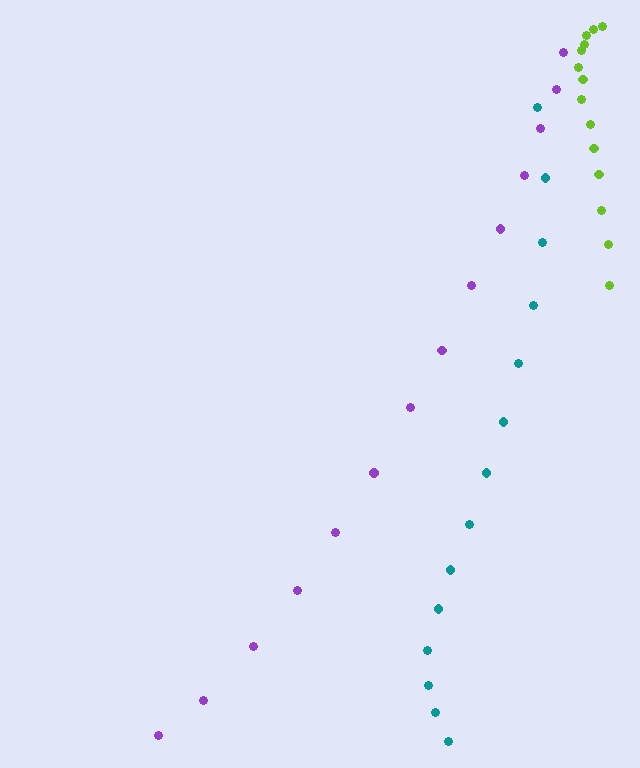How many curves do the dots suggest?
There are 3 distinct paths.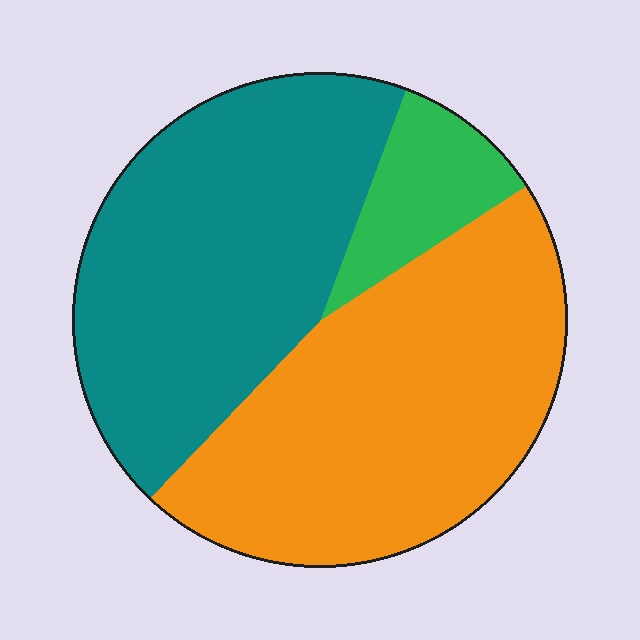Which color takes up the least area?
Green, at roughly 10%.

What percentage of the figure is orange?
Orange takes up about one half (1/2) of the figure.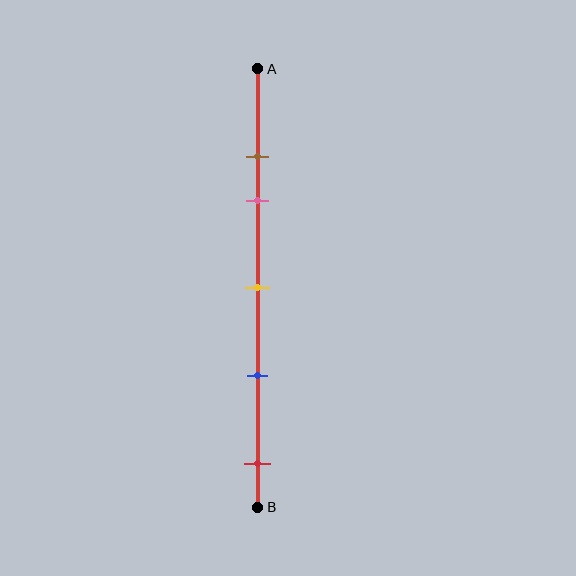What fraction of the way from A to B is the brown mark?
The brown mark is approximately 20% (0.2) of the way from A to B.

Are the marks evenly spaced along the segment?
No, the marks are not evenly spaced.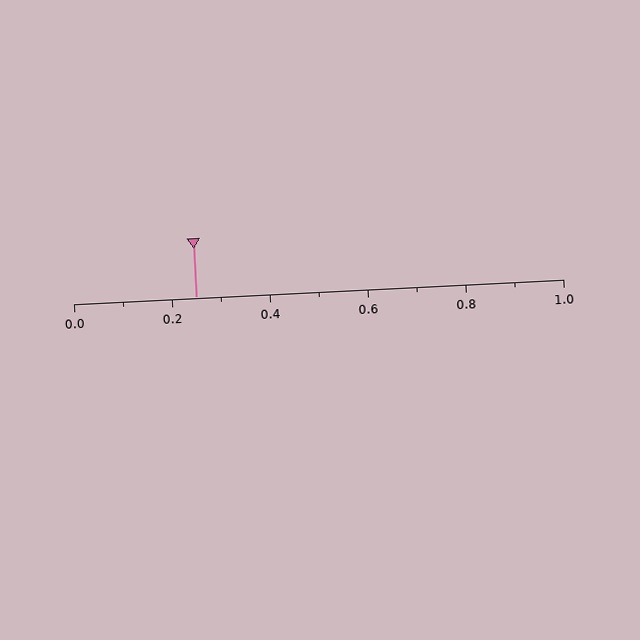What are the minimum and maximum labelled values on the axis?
The axis runs from 0.0 to 1.0.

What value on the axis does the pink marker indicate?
The marker indicates approximately 0.25.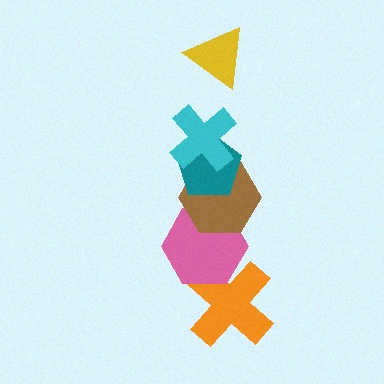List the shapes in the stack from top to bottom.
From top to bottom: the yellow triangle, the cyan cross, the teal pentagon, the brown hexagon, the pink hexagon, the orange cross.